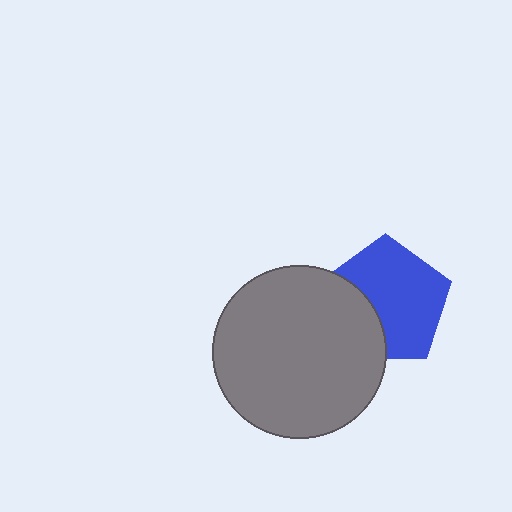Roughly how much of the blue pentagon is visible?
Most of it is visible (roughly 68%).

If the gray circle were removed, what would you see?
You would see the complete blue pentagon.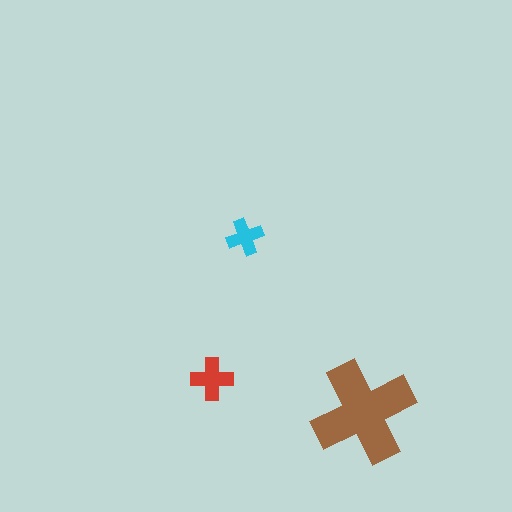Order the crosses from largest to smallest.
the brown one, the red one, the cyan one.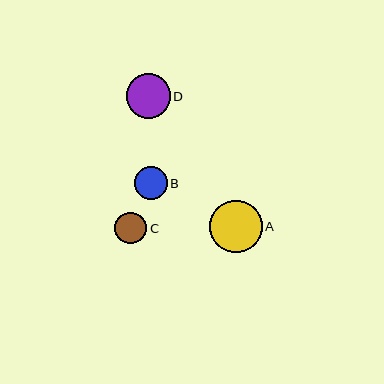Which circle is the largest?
Circle A is the largest with a size of approximately 53 pixels.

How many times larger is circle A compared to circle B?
Circle A is approximately 1.6 times the size of circle B.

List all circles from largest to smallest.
From largest to smallest: A, D, B, C.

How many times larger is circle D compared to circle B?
Circle D is approximately 1.3 times the size of circle B.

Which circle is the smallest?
Circle C is the smallest with a size of approximately 32 pixels.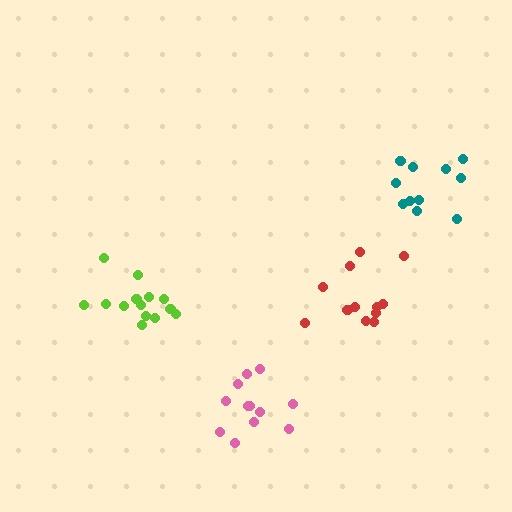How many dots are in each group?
Group 1: 12 dots, Group 2: 12 dots, Group 3: 11 dots, Group 4: 14 dots (49 total).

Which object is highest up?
The teal cluster is topmost.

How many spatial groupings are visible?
There are 4 spatial groupings.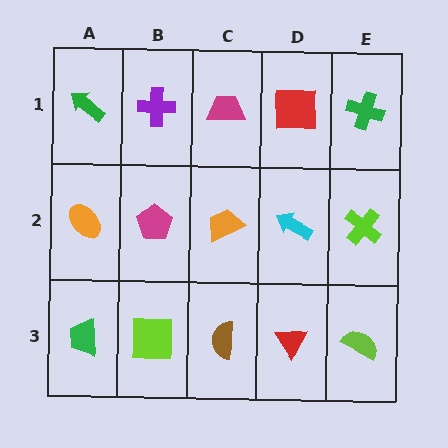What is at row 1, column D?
A red square.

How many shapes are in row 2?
5 shapes.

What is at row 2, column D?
A cyan arrow.